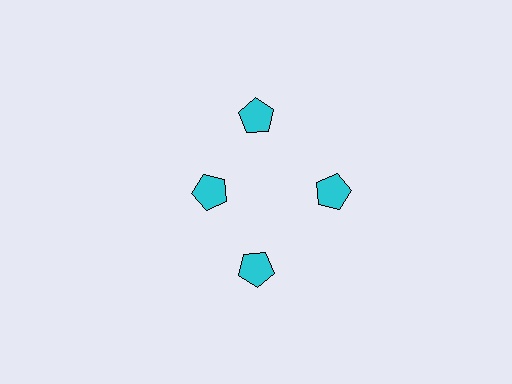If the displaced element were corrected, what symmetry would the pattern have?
It would have 4-fold rotational symmetry — the pattern would map onto itself every 90 degrees.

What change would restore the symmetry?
The symmetry would be restored by moving it outward, back onto the ring so that all 4 pentagons sit at equal angles and equal distance from the center.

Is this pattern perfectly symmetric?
No. The 4 cyan pentagons are arranged in a ring, but one element near the 9 o'clock position is pulled inward toward the center, breaking the 4-fold rotational symmetry.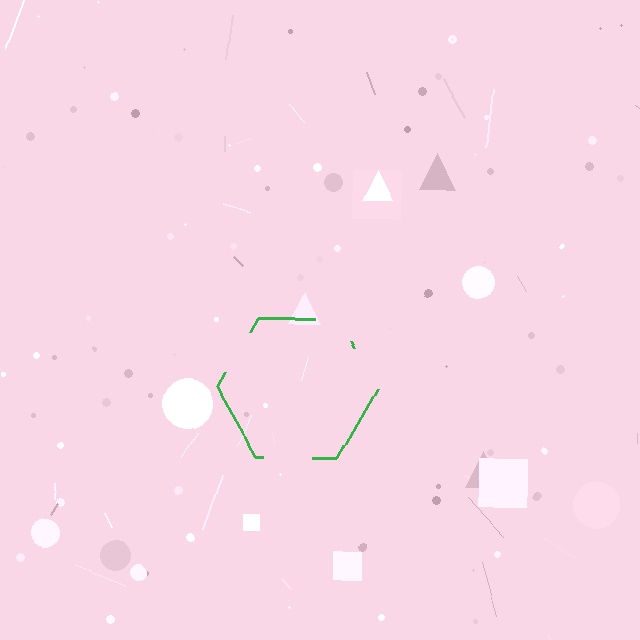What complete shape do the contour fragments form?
The contour fragments form a hexagon.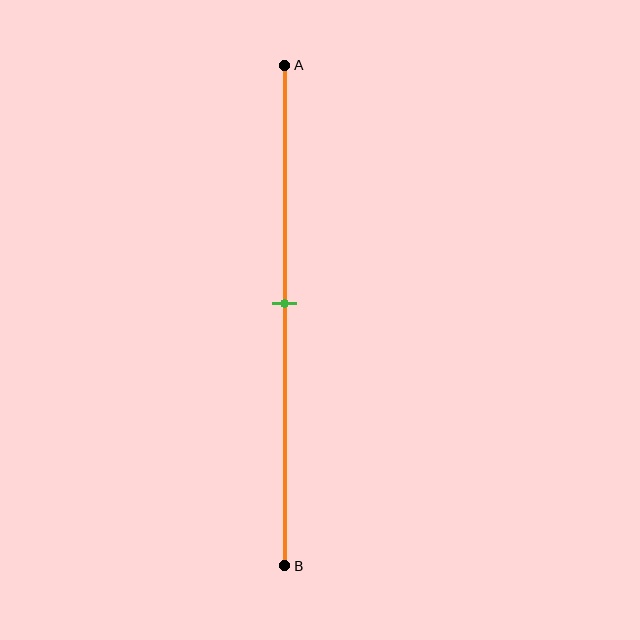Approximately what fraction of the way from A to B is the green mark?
The green mark is approximately 50% of the way from A to B.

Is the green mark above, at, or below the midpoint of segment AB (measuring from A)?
The green mark is approximately at the midpoint of segment AB.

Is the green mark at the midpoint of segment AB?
Yes, the mark is approximately at the midpoint.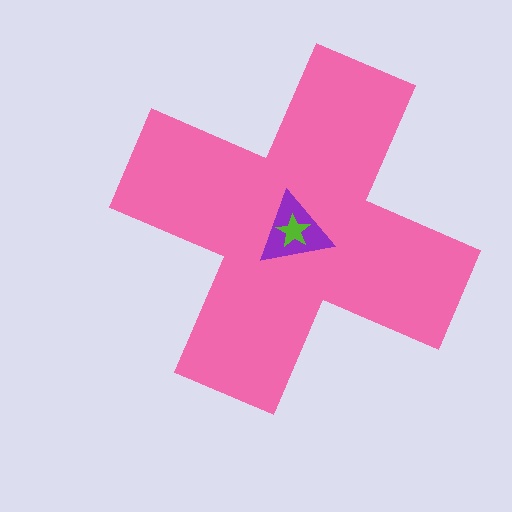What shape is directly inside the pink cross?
The purple triangle.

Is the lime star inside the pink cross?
Yes.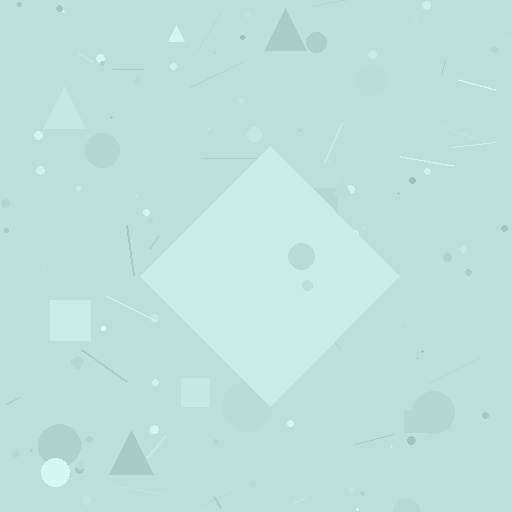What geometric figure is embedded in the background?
A diamond is embedded in the background.